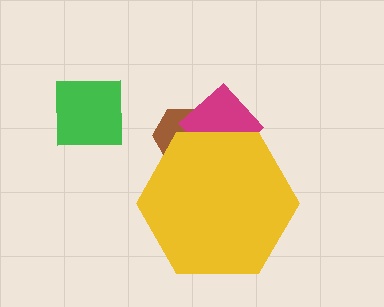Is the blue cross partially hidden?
No, the blue cross is fully visible.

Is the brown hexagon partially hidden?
Yes, the brown hexagon is partially hidden behind the yellow hexagon.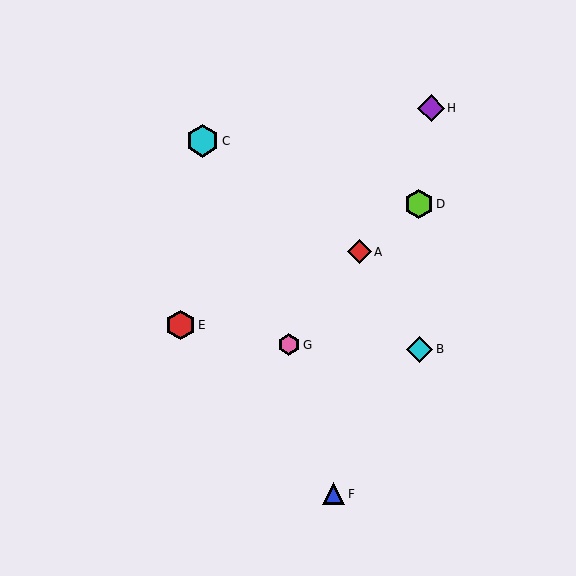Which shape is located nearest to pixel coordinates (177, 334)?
The red hexagon (labeled E) at (180, 325) is nearest to that location.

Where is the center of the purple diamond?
The center of the purple diamond is at (431, 108).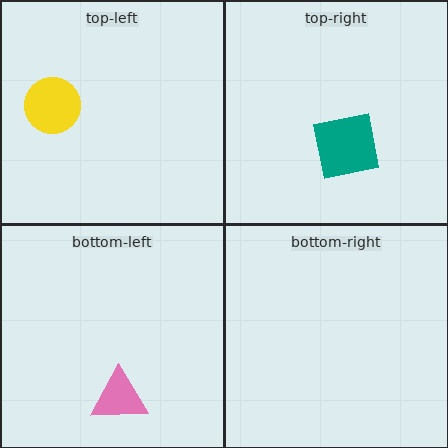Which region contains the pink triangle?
The bottom-left region.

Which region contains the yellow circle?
The top-left region.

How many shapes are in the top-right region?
1.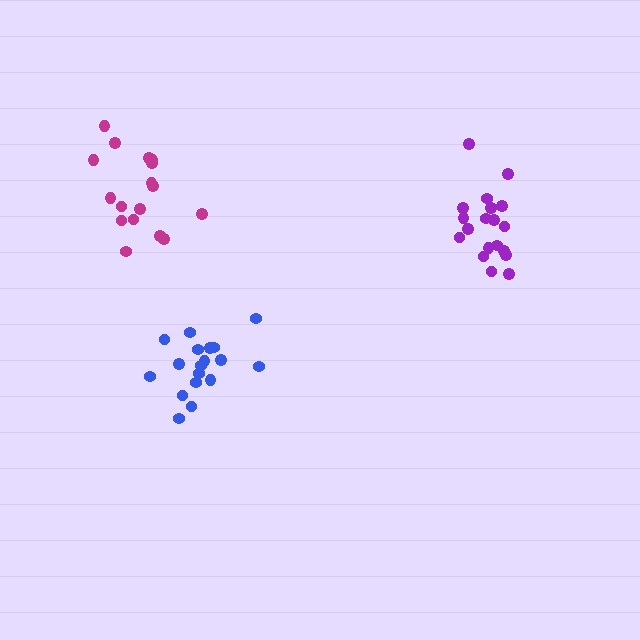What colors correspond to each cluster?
The clusters are colored: blue, purple, magenta.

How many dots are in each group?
Group 1: 18 dots, Group 2: 19 dots, Group 3: 17 dots (54 total).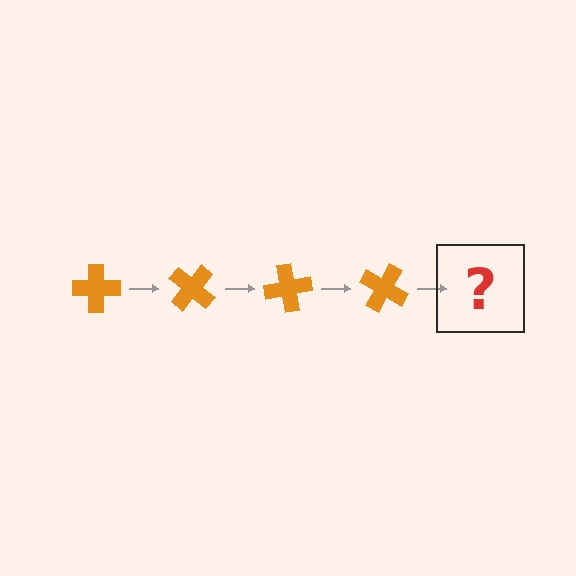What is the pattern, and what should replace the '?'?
The pattern is that the cross rotates 40 degrees each step. The '?' should be an orange cross rotated 160 degrees.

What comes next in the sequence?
The next element should be an orange cross rotated 160 degrees.